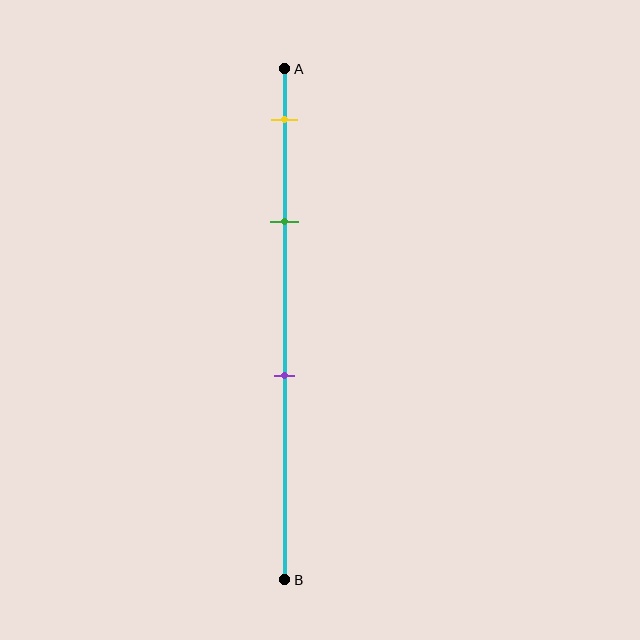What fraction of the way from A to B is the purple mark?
The purple mark is approximately 60% (0.6) of the way from A to B.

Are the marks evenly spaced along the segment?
No, the marks are not evenly spaced.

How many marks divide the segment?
There are 3 marks dividing the segment.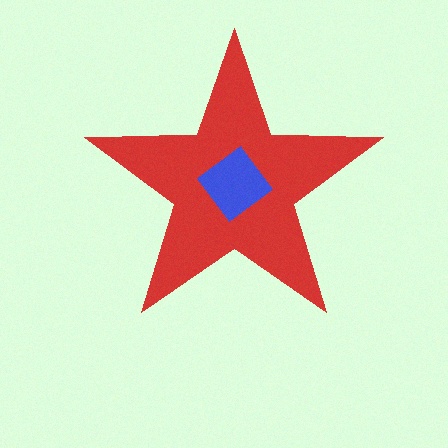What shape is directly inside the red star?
The blue diamond.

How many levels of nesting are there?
2.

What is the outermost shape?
The red star.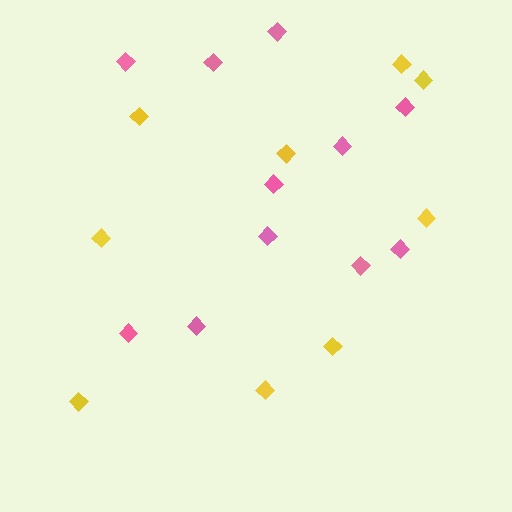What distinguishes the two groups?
There are 2 groups: one group of yellow diamonds (9) and one group of pink diamonds (11).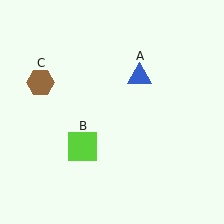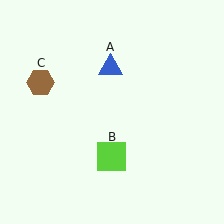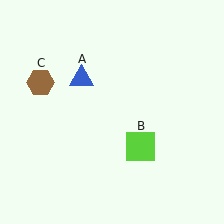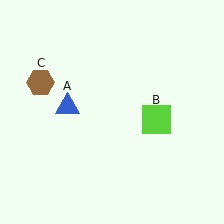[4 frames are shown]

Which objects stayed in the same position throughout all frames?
Brown hexagon (object C) remained stationary.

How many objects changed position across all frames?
2 objects changed position: blue triangle (object A), lime square (object B).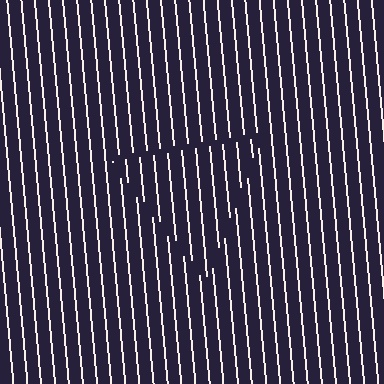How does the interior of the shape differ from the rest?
The interior of the shape contains the same grating, shifted by half a period — the contour is defined by the phase discontinuity where line-ends from the inner and outer gratings abut.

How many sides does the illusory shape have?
3 sides — the line-ends trace a triangle.